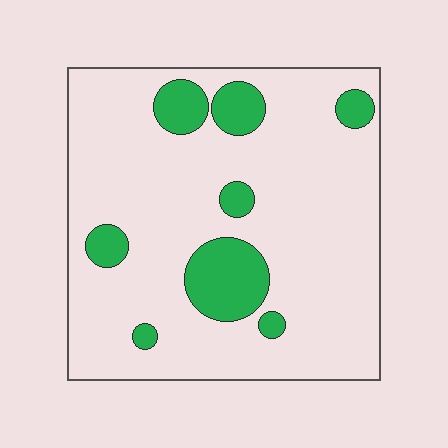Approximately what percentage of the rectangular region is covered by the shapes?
Approximately 15%.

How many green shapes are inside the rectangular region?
8.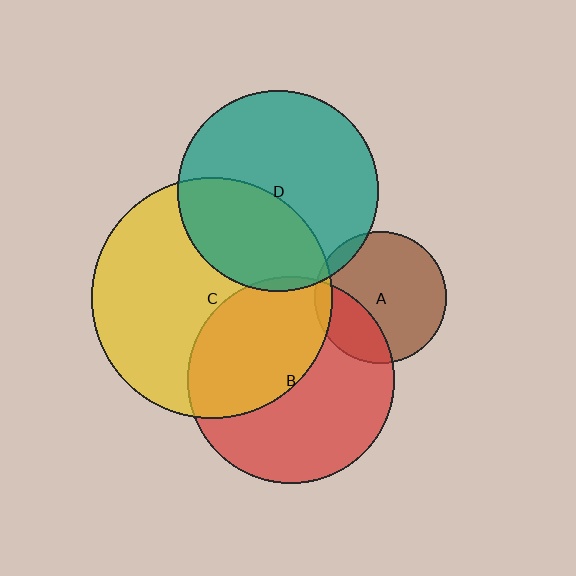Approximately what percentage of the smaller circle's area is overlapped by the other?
Approximately 45%.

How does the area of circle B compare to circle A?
Approximately 2.5 times.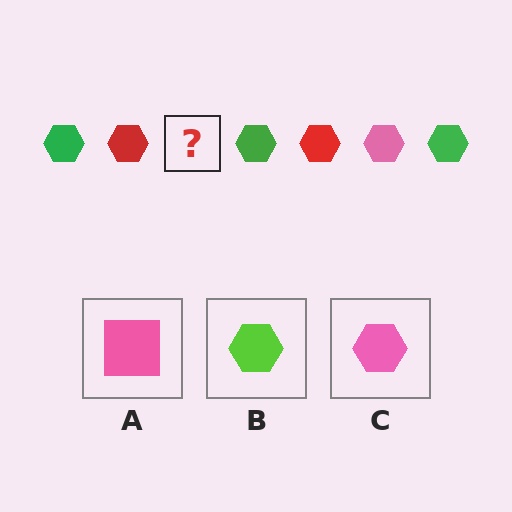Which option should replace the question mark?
Option C.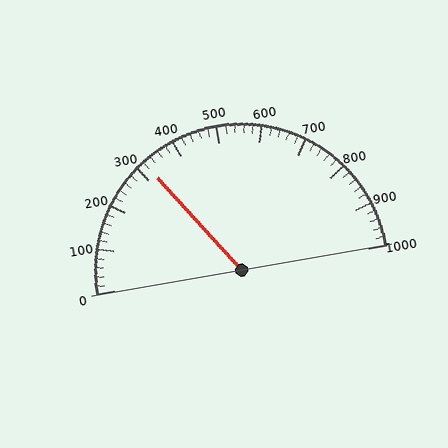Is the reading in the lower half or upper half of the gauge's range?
The reading is in the lower half of the range (0 to 1000).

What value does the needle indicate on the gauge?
The needle indicates approximately 320.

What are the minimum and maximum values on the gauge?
The gauge ranges from 0 to 1000.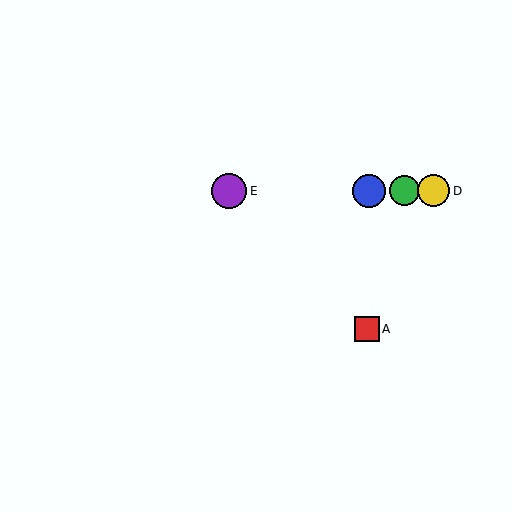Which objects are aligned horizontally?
Objects B, C, D, E are aligned horizontally.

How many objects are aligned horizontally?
4 objects (B, C, D, E) are aligned horizontally.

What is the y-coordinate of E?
Object E is at y≈191.